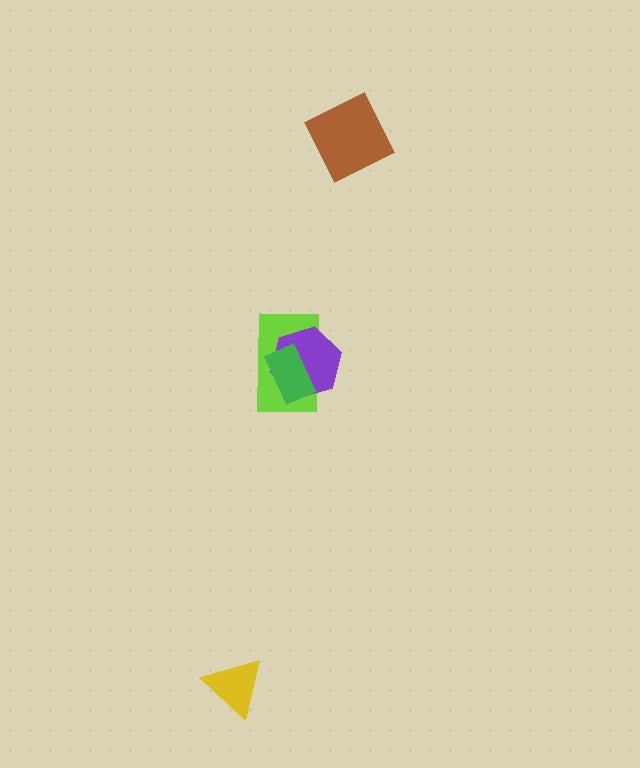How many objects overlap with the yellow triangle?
0 objects overlap with the yellow triangle.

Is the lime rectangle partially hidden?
Yes, it is partially covered by another shape.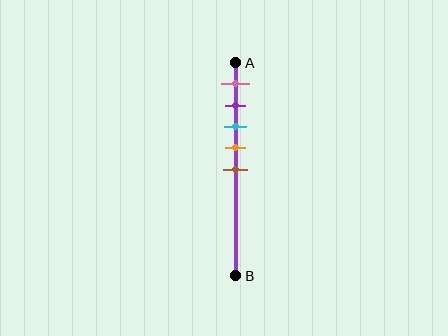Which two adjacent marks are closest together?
The purple and cyan marks are the closest adjacent pair.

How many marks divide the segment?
There are 5 marks dividing the segment.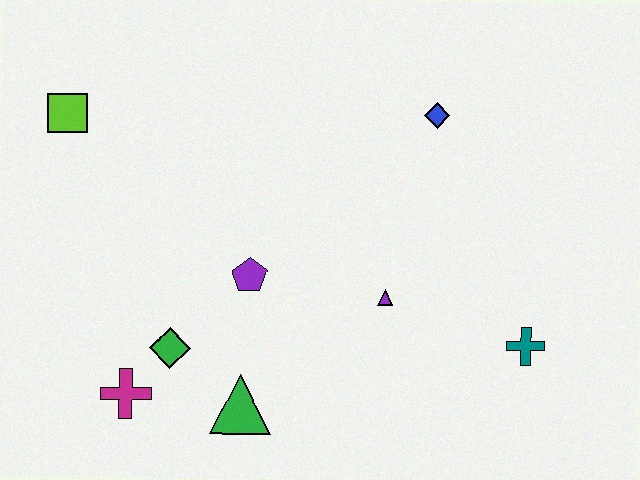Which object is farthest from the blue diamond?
The magenta cross is farthest from the blue diamond.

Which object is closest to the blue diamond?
The purple triangle is closest to the blue diamond.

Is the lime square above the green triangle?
Yes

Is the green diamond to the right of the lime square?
Yes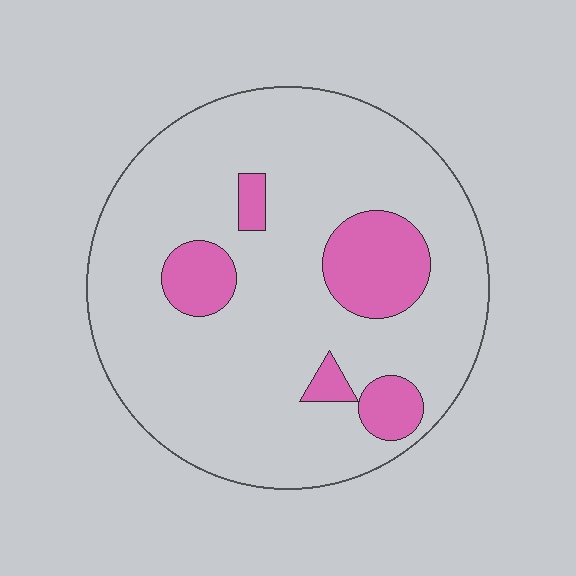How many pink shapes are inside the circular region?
5.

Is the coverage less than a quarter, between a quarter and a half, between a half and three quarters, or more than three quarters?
Less than a quarter.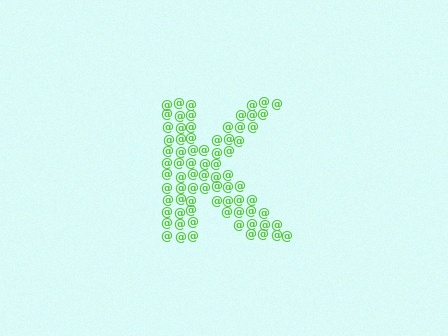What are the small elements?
The small elements are at signs.